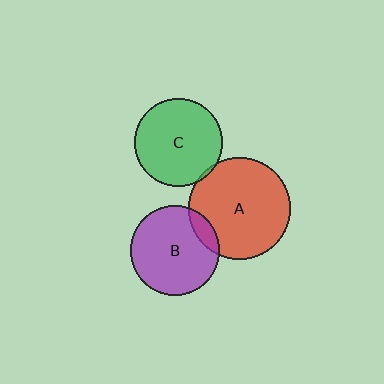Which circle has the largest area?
Circle A (red).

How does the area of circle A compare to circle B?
Approximately 1.3 times.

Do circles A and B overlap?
Yes.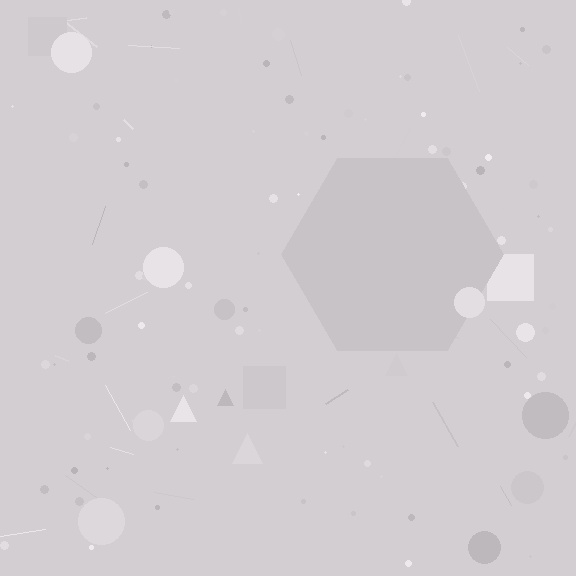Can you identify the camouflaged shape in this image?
The camouflaged shape is a hexagon.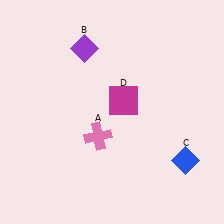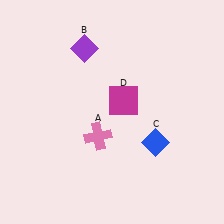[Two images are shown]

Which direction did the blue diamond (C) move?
The blue diamond (C) moved left.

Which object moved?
The blue diamond (C) moved left.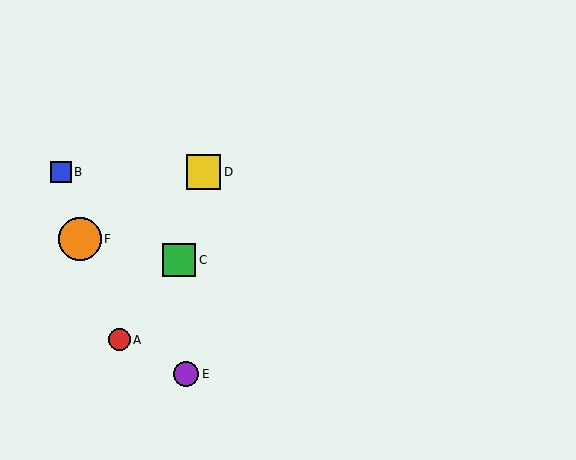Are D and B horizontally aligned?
Yes, both are at y≈172.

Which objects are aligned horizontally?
Objects B, D are aligned horizontally.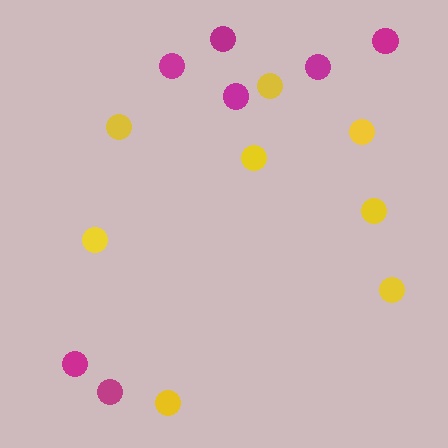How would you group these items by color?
There are 2 groups: one group of yellow circles (8) and one group of magenta circles (7).